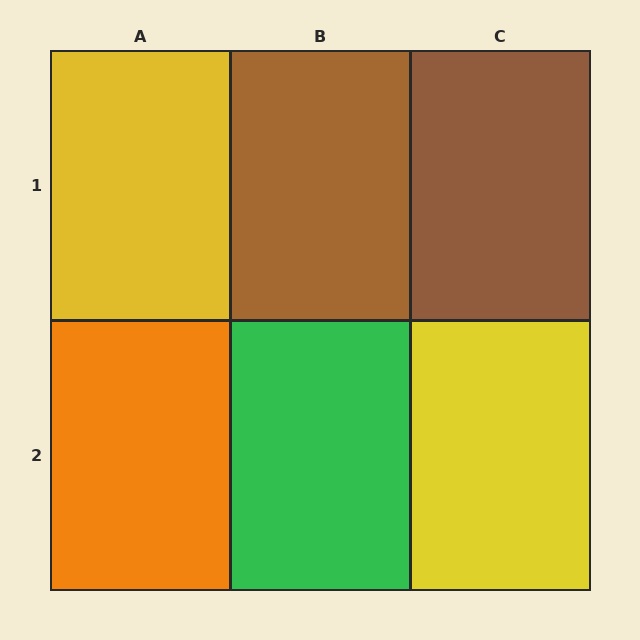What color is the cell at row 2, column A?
Orange.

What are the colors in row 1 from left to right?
Yellow, brown, brown.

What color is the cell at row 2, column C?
Yellow.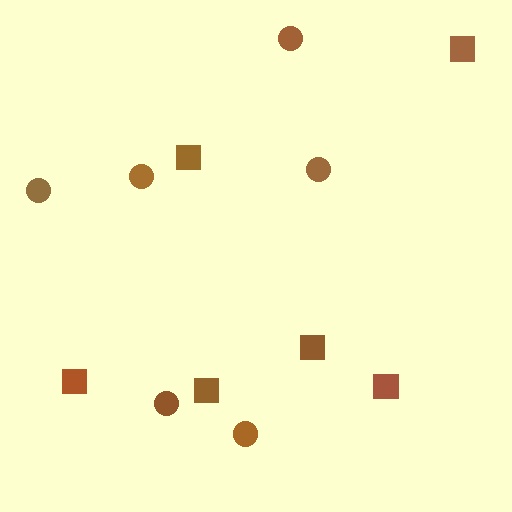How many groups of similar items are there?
There are 2 groups: one group of circles (6) and one group of squares (6).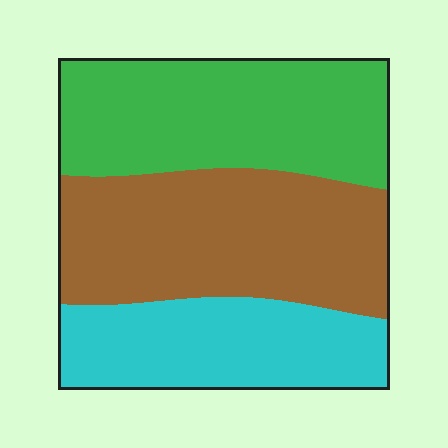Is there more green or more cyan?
Green.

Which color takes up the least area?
Cyan, at roughly 25%.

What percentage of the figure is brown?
Brown covers 39% of the figure.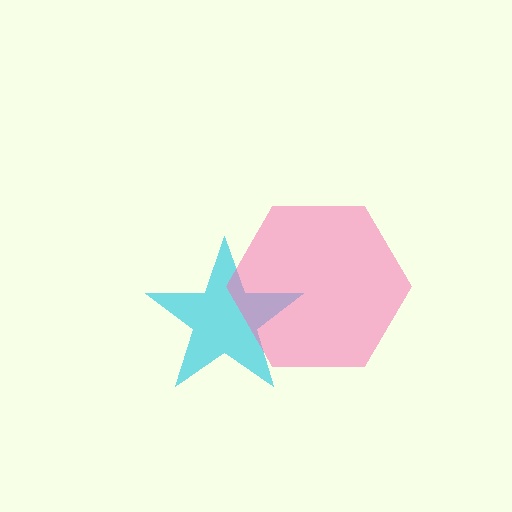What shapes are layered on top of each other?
The layered shapes are: a cyan star, a pink hexagon.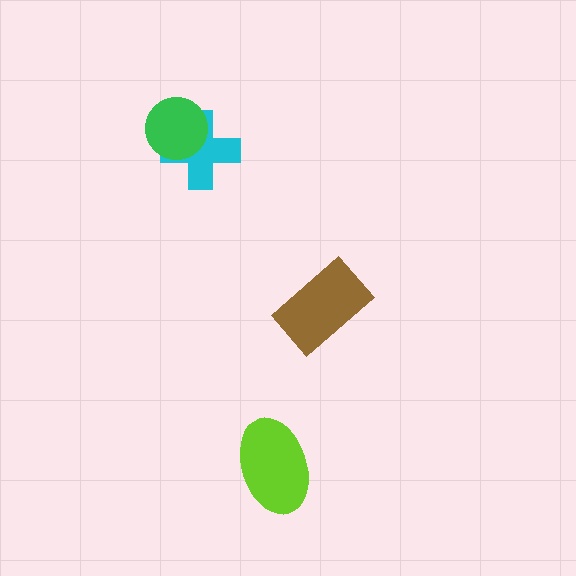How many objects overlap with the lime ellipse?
0 objects overlap with the lime ellipse.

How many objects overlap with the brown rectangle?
0 objects overlap with the brown rectangle.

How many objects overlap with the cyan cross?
1 object overlaps with the cyan cross.